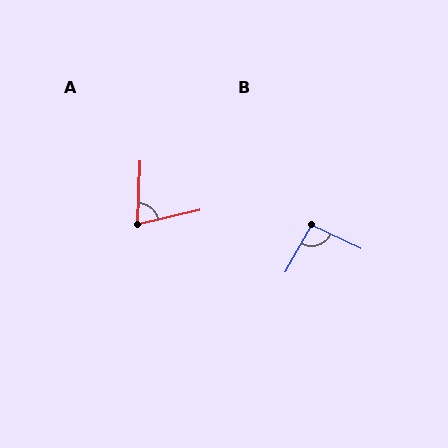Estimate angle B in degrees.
Approximately 94 degrees.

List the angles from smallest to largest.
A (75°), B (94°).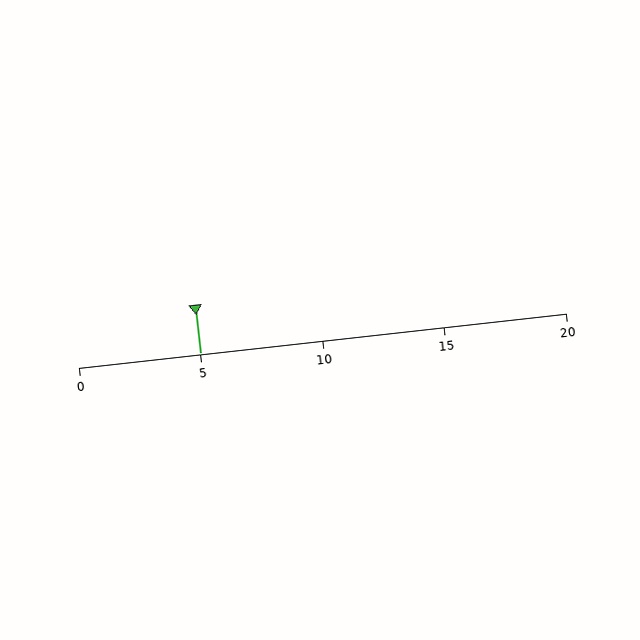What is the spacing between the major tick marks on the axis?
The major ticks are spaced 5 apart.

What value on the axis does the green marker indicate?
The marker indicates approximately 5.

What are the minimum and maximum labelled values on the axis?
The axis runs from 0 to 20.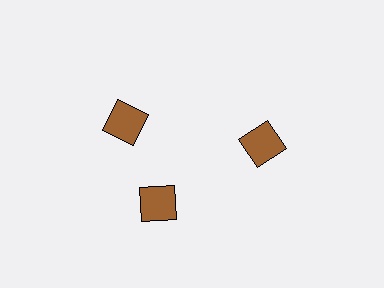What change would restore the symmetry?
The symmetry would be restored by rotating it back into even spacing with its neighbors so that all 3 diamonds sit at equal angles and equal distance from the center.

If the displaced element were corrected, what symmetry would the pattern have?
It would have 3-fold rotational symmetry — the pattern would map onto itself every 120 degrees.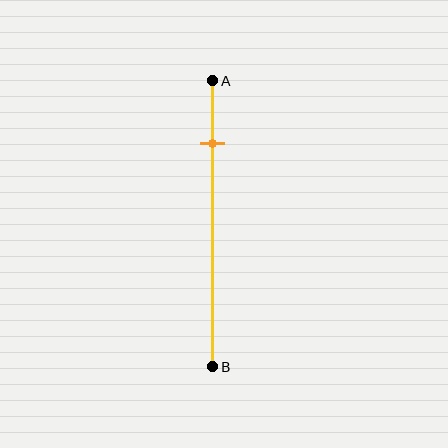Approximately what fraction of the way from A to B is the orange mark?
The orange mark is approximately 20% of the way from A to B.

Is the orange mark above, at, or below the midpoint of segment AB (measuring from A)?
The orange mark is above the midpoint of segment AB.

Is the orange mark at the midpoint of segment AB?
No, the mark is at about 20% from A, not at the 50% midpoint.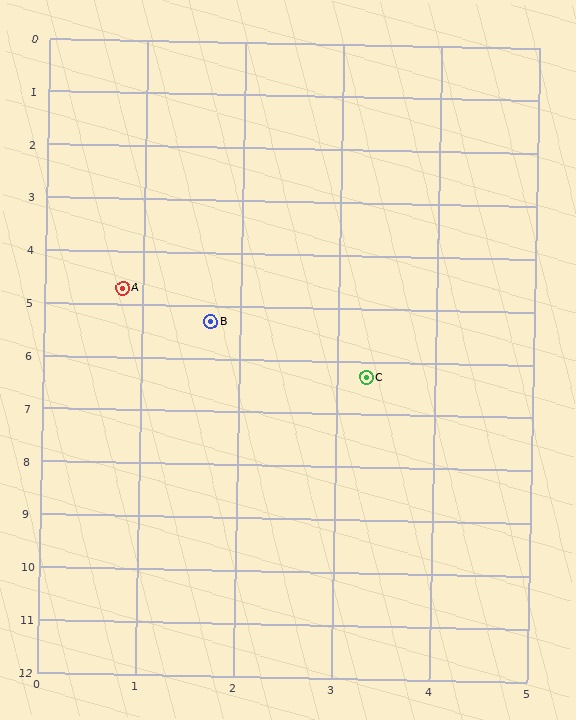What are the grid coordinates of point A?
Point A is at approximately (0.8, 4.7).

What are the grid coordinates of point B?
Point B is at approximately (1.7, 5.3).